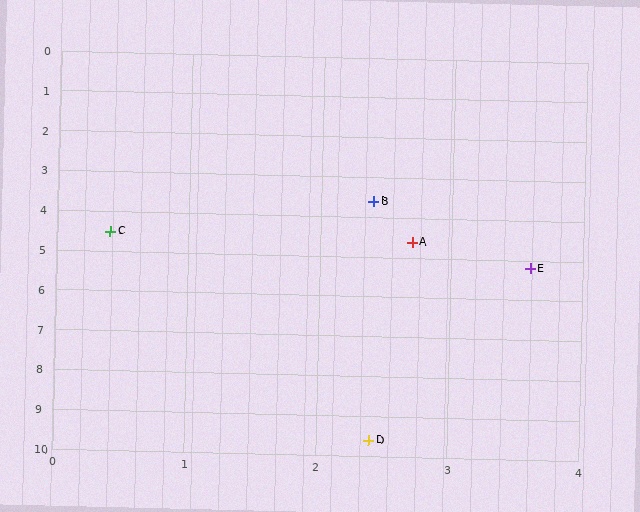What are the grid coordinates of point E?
Point E is at approximately (3.6, 5.2).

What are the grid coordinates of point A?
Point A is at approximately (2.7, 4.6).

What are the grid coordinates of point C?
Point C is at approximately (0.4, 4.5).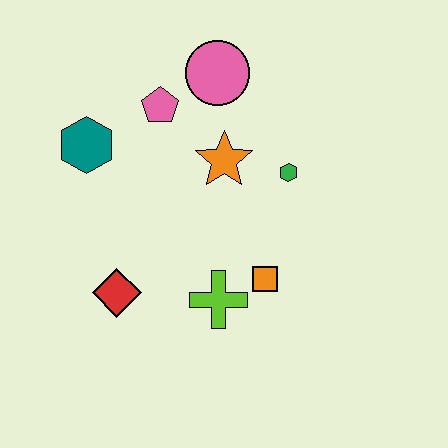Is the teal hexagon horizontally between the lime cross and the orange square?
No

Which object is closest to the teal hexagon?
The pink pentagon is closest to the teal hexagon.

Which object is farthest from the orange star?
The red diamond is farthest from the orange star.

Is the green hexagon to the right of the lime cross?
Yes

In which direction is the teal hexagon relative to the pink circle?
The teal hexagon is to the left of the pink circle.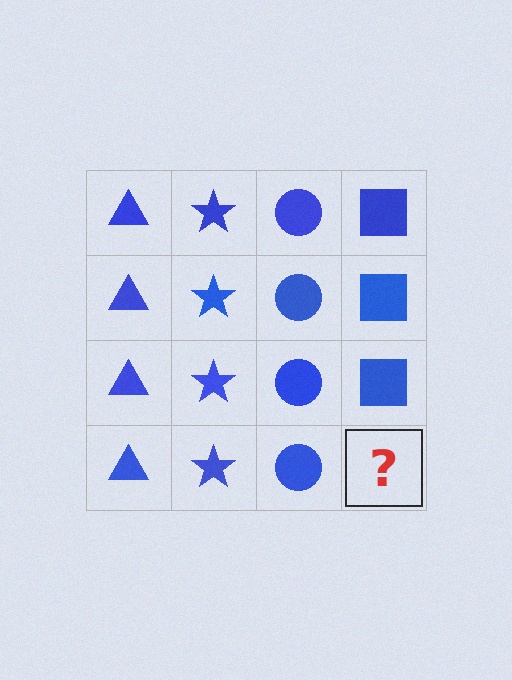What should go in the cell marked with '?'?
The missing cell should contain a blue square.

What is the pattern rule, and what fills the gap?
The rule is that each column has a consistent shape. The gap should be filled with a blue square.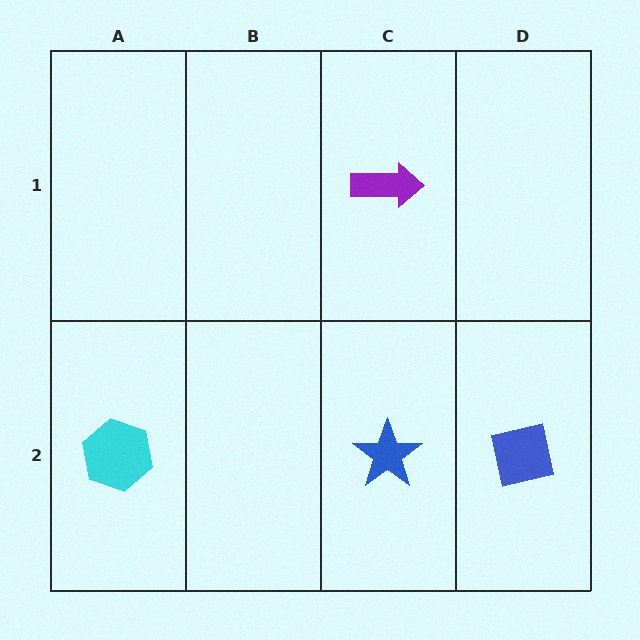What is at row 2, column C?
A blue star.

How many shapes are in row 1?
1 shape.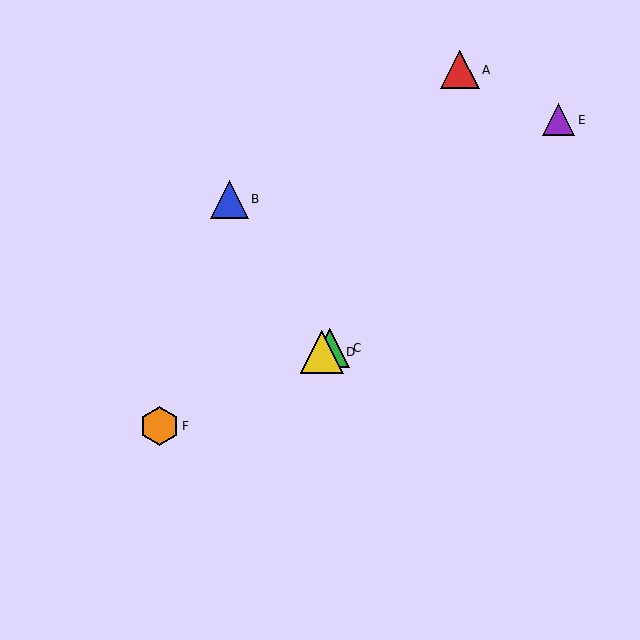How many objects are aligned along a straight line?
3 objects (C, D, F) are aligned along a straight line.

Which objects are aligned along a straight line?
Objects C, D, F are aligned along a straight line.